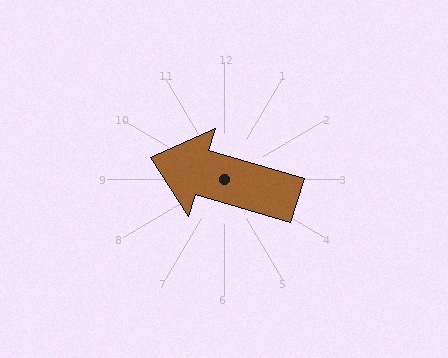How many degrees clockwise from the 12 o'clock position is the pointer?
Approximately 287 degrees.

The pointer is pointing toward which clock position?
Roughly 10 o'clock.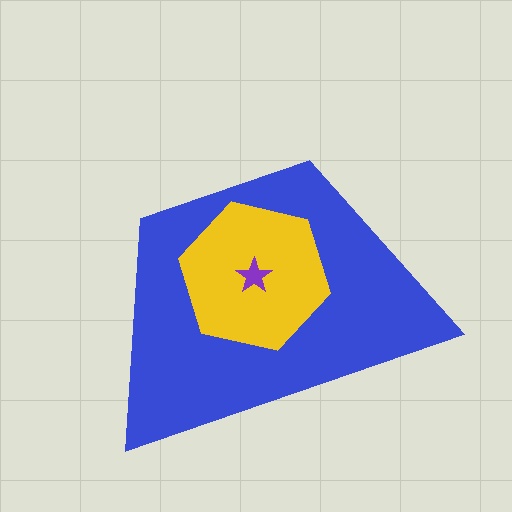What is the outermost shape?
The blue trapezoid.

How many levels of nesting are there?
3.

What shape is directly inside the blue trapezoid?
The yellow hexagon.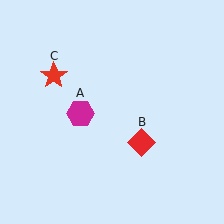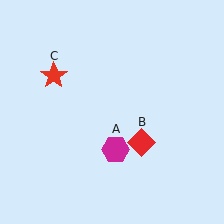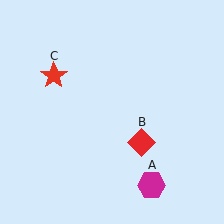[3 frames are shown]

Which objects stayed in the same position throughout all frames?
Red diamond (object B) and red star (object C) remained stationary.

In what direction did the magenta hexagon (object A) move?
The magenta hexagon (object A) moved down and to the right.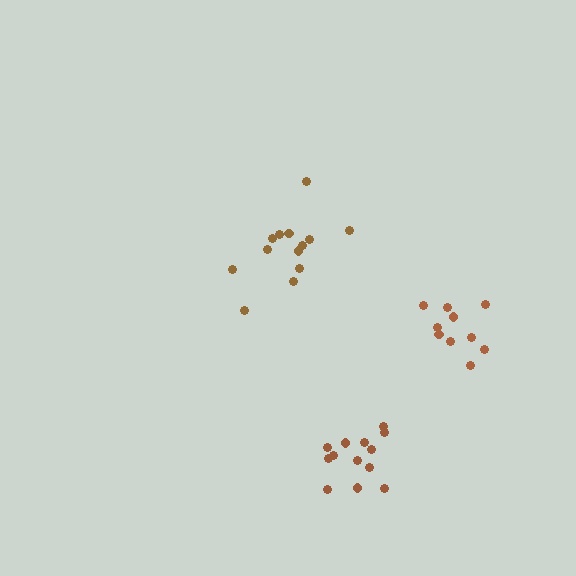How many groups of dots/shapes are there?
There are 3 groups.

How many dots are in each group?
Group 1: 13 dots, Group 2: 13 dots, Group 3: 10 dots (36 total).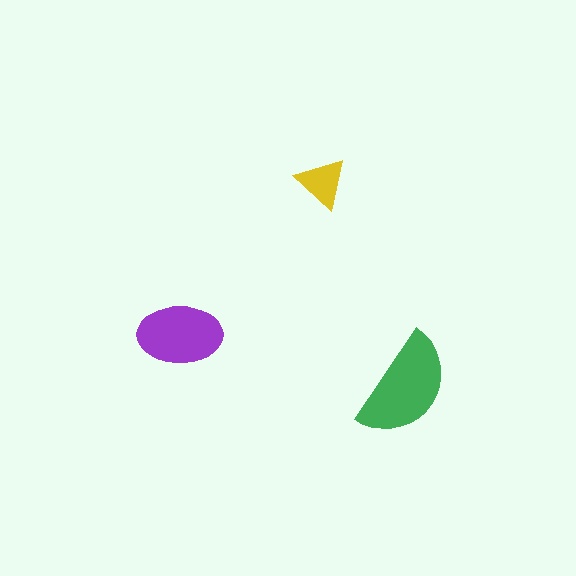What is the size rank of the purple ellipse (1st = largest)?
2nd.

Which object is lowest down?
The green semicircle is bottommost.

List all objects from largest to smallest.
The green semicircle, the purple ellipse, the yellow triangle.